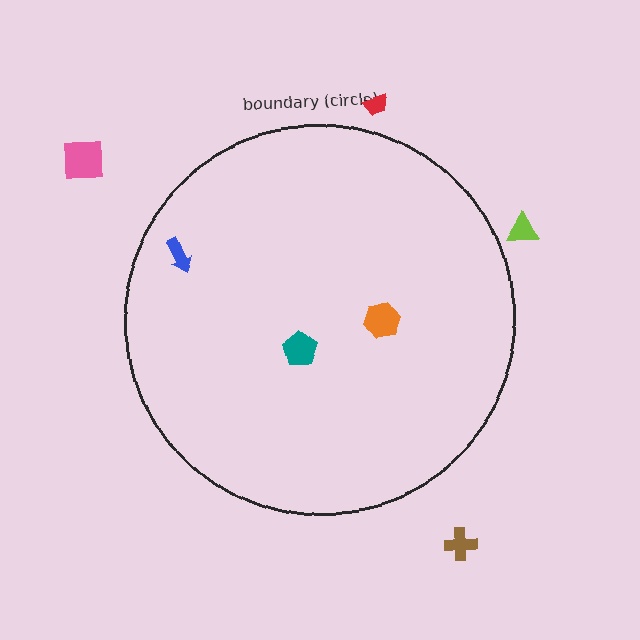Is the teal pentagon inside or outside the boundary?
Inside.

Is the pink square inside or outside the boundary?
Outside.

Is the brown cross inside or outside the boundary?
Outside.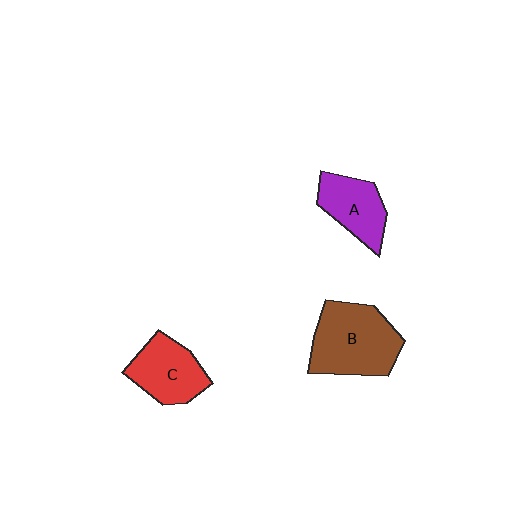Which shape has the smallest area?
Shape A (purple).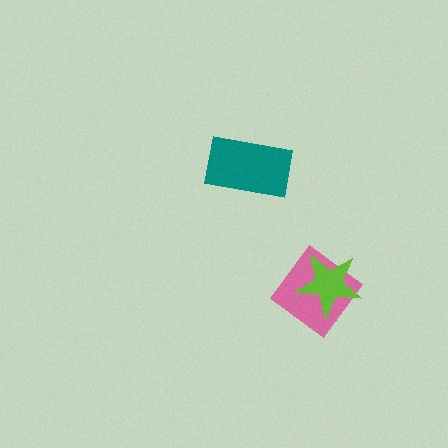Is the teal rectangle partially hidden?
No, no other shape covers it.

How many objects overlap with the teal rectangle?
0 objects overlap with the teal rectangle.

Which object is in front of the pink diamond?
The lime star is in front of the pink diamond.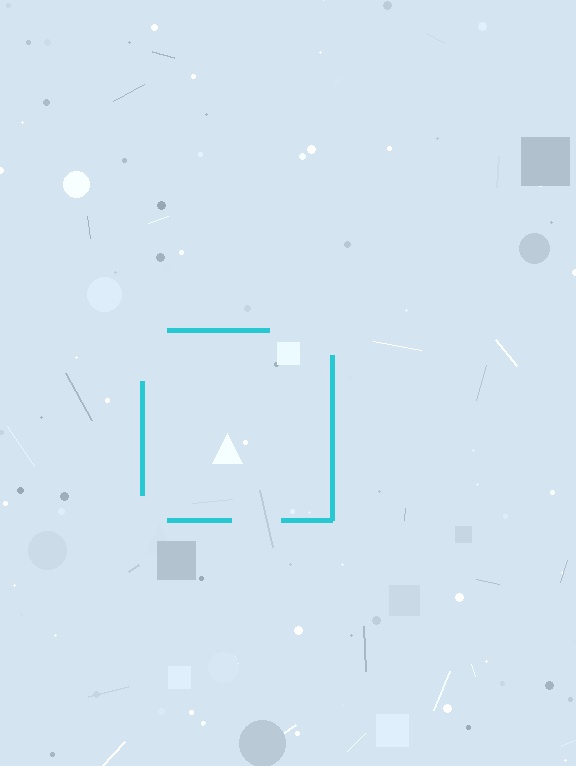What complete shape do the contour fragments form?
The contour fragments form a square.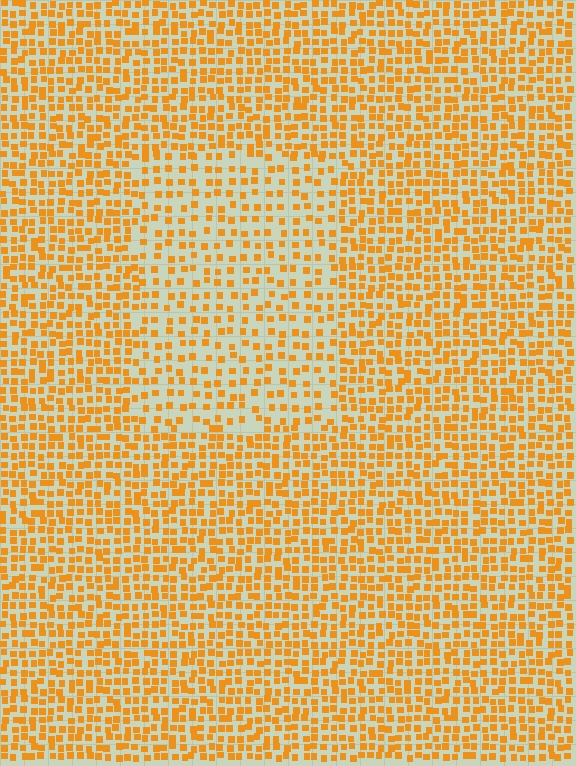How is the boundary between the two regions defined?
The boundary is defined by a change in element density (approximately 1.8x ratio). All elements are the same color, size, and shape.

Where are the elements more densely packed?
The elements are more densely packed outside the rectangle boundary.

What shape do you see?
I see a rectangle.